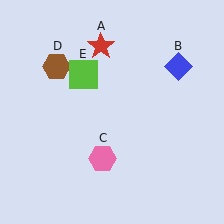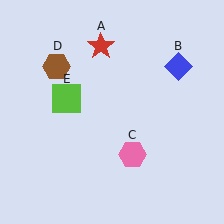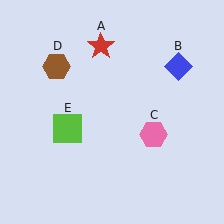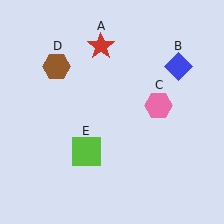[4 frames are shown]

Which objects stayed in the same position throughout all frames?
Red star (object A) and blue diamond (object B) and brown hexagon (object D) remained stationary.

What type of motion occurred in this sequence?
The pink hexagon (object C), lime square (object E) rotated counterclockwise around the center of the scene.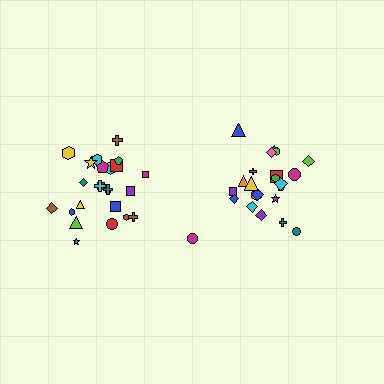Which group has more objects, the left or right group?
The left group.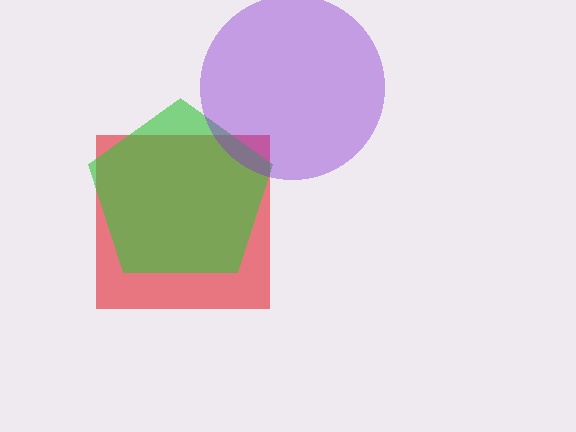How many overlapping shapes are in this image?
There are 3 overlapping shapes in the image.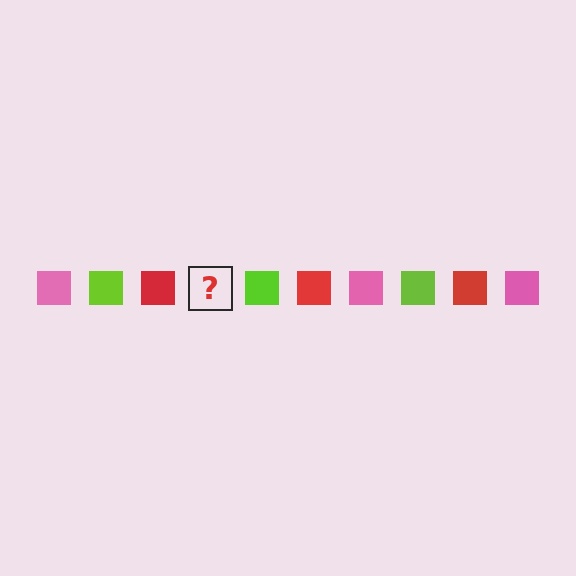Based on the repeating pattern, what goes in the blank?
The blank should be a pink square.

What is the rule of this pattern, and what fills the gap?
The rule is that the pattern cycles through pink, lime, red squares. The gap should be filled with a pink square.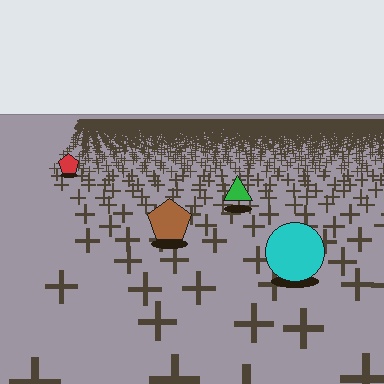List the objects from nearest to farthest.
From nearest to farthest: the cyan circle, the brown pentagon, the green triangle, the red pentagon.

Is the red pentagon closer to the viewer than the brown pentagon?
No. The brown pentagon is closer — you can tell from the texture gradient: the ground texture is coarser near it.